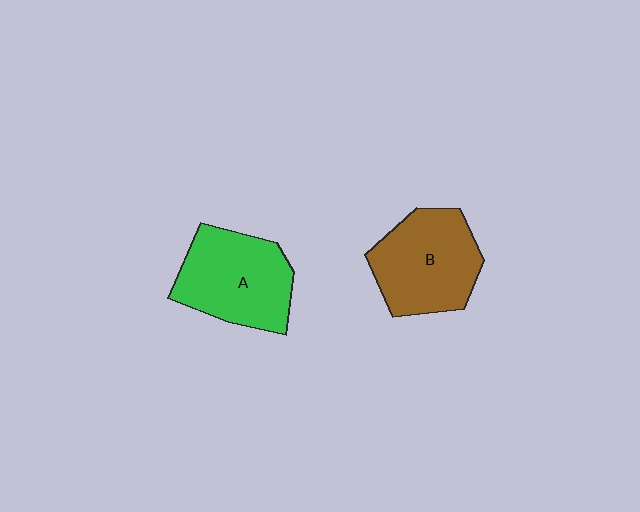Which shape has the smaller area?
Shape B (brown).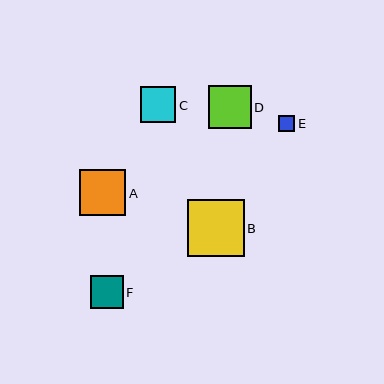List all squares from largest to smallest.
From largest to smallest: B, A, D, C, F, E.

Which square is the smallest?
Square E is the smallest with a size of approximately 16 pixels.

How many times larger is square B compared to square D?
Square B is approximately 1.3 times the size of square D.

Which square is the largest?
Square B is the largest with a size of approximately 57 pixels.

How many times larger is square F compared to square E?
Square F is approximately 2.1 times the size of square E.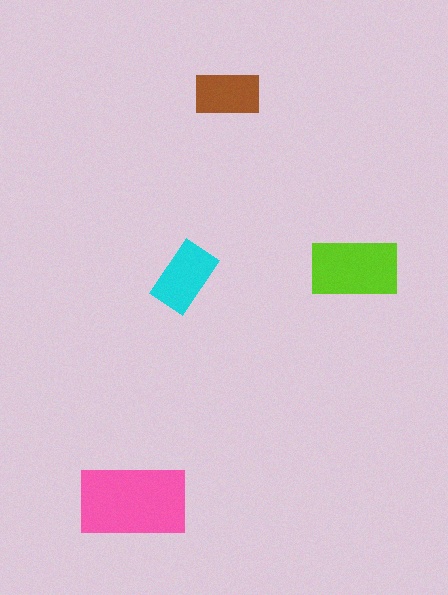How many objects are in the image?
There are 4 objects in the image.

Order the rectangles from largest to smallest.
the pink one, the lime one, the cyan one, the brown one.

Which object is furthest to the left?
The pink rectangle is leftmost.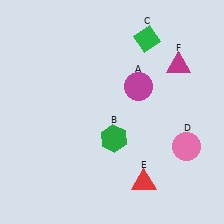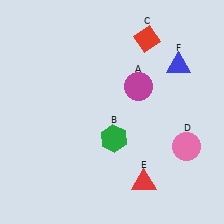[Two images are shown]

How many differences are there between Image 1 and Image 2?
There are 2 differences between the two images.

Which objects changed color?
C changed from green to red. F changed from magenta to blue.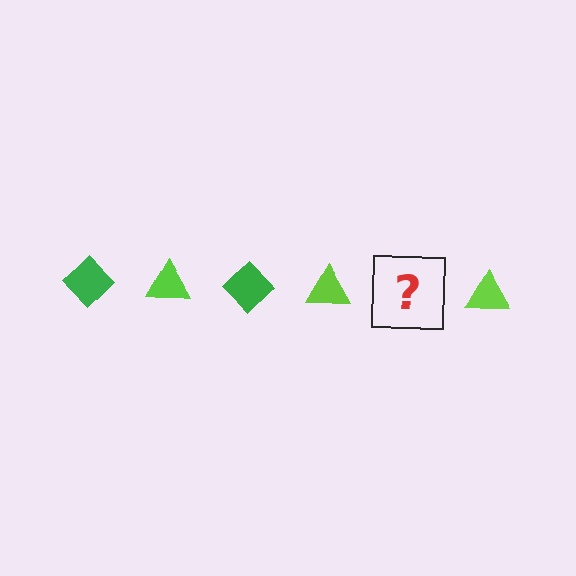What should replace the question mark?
The question mark should be replaced with a green diamond.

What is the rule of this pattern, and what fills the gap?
The rule is that the pattern alternates between green diamond and lime triangle. The gap should be filled with a green diamond.